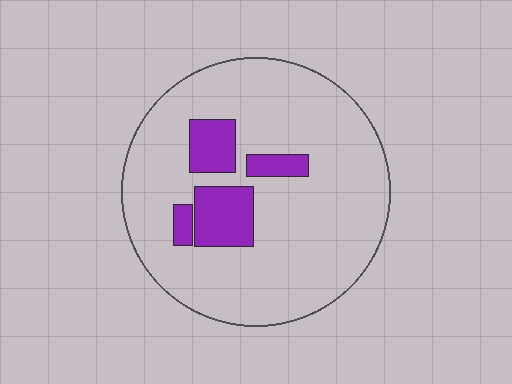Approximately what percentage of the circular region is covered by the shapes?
Approximately 15%.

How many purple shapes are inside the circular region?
4.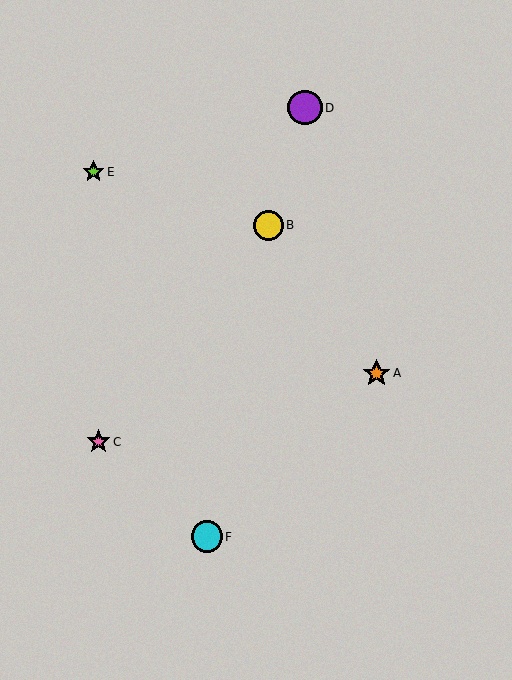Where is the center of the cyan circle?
The center of the cyan circle is at (207, 537).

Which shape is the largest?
The purple circle (labeled D) is the largest.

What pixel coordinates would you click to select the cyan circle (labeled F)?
Click at (207, 537) to select the cyan circle F.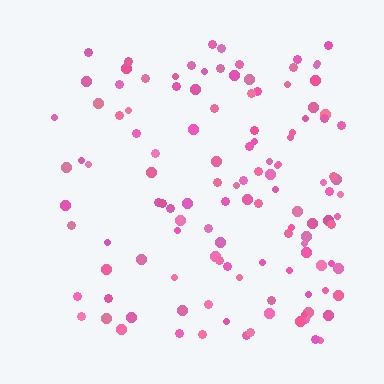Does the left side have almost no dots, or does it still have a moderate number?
Still a moderate number, just noticeably fewer than the right.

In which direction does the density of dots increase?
From left to right, with the right side densest.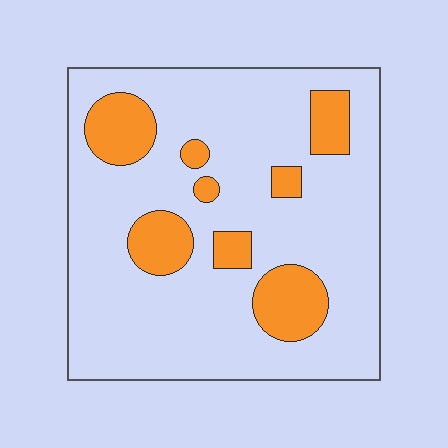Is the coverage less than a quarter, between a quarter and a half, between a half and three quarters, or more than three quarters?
Less than a quarter.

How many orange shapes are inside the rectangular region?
8.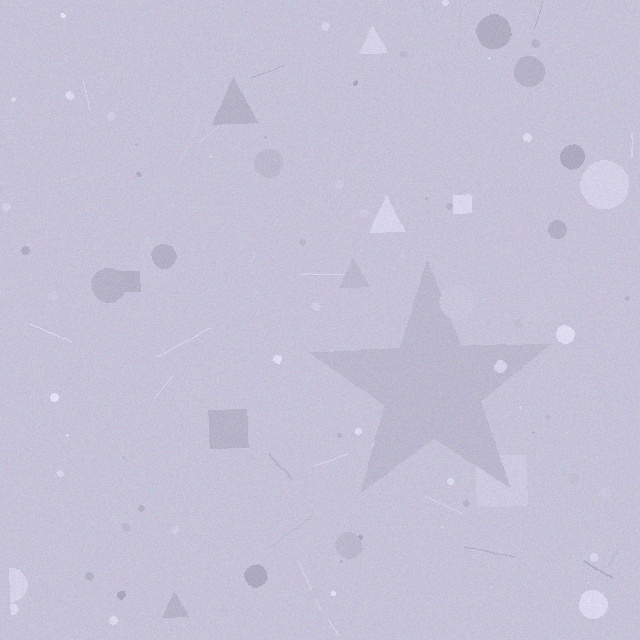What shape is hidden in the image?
A star is hidden in the image.